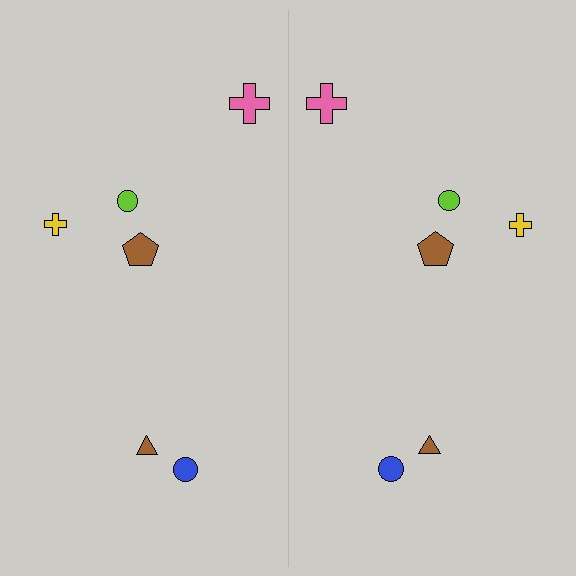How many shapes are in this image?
There are 12 shapes in this image.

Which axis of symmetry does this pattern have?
The pattern has a vertical axis of symmetry running through the center of the image.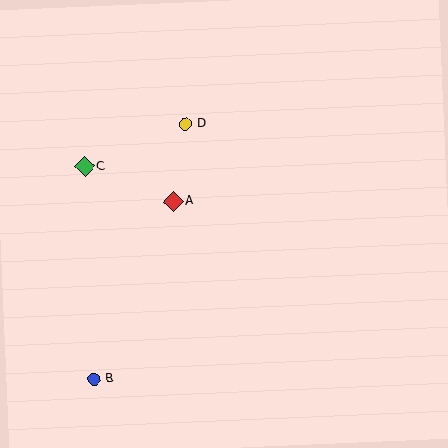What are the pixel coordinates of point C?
Point C is at (85, 166).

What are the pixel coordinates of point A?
Point A is at (173, 202).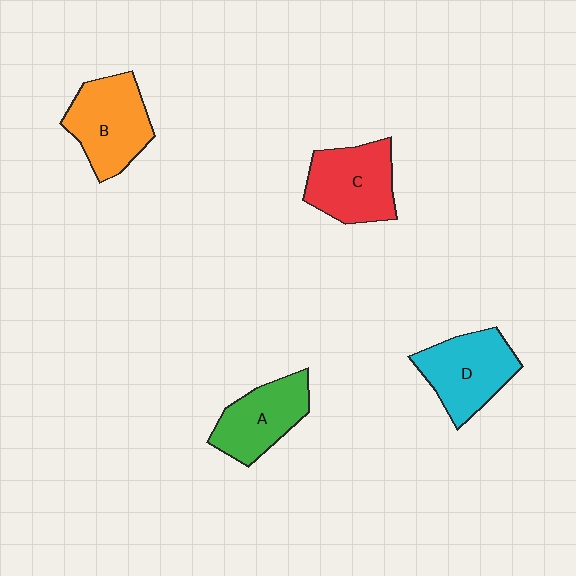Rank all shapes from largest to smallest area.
From largest to smallest: B (orange), D (cyan), C (red), A (green).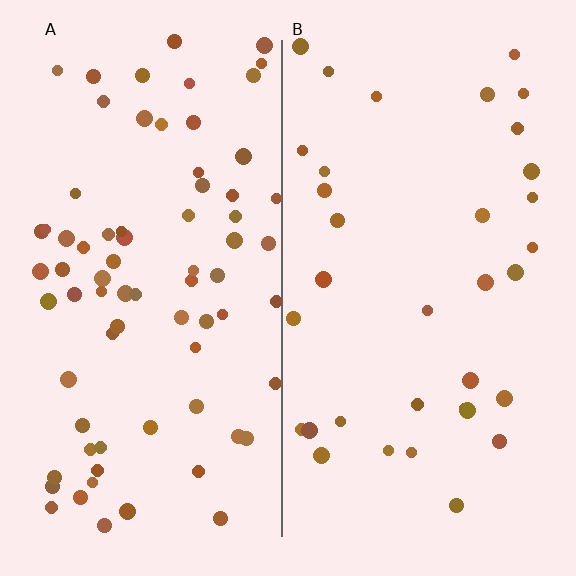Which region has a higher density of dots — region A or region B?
A (the left).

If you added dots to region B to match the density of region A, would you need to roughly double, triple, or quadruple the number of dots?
Approximately double.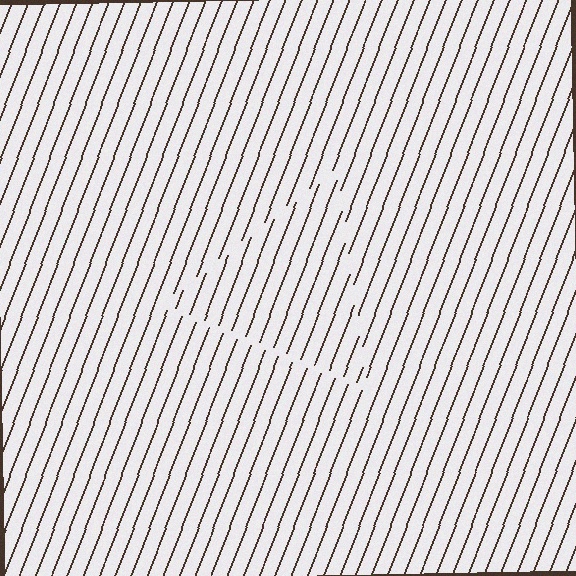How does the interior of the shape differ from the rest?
The interior of the shape contains the same grating, shifted by half a period — the contour is defined by the phase discontinuity where line-ends from the inner and outer gratings abut.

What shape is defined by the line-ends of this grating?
An illusory triangle. The interior of the shape contains the same grating, shifted by half a period — the contour is defined by the phase discontinuity where line-ends from the inner and outer gratings abut.